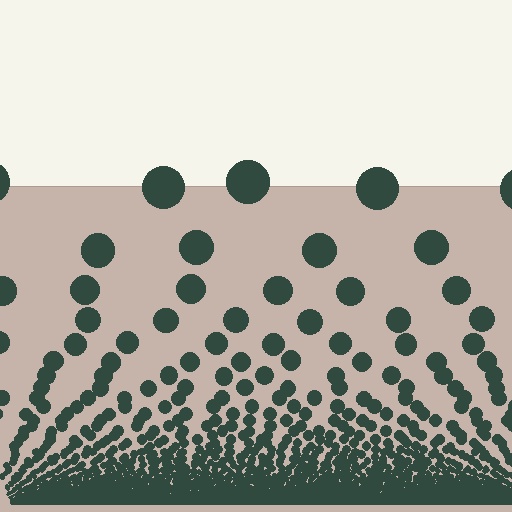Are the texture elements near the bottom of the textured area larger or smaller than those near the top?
Smaller. The gradient is inverted — elements near the bottom are smaller and denser.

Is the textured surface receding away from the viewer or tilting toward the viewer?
The surface appears to tilt toward the viewer. Texture elements get larger and sparser toward the top.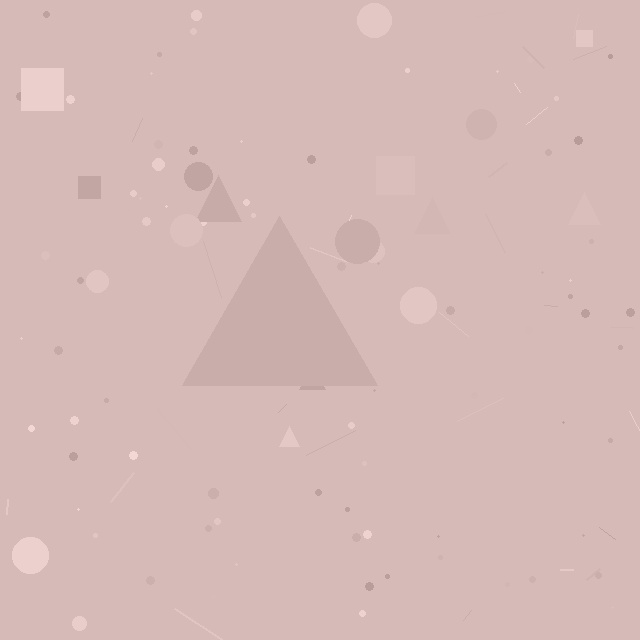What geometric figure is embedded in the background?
A triangle is embedded in the background.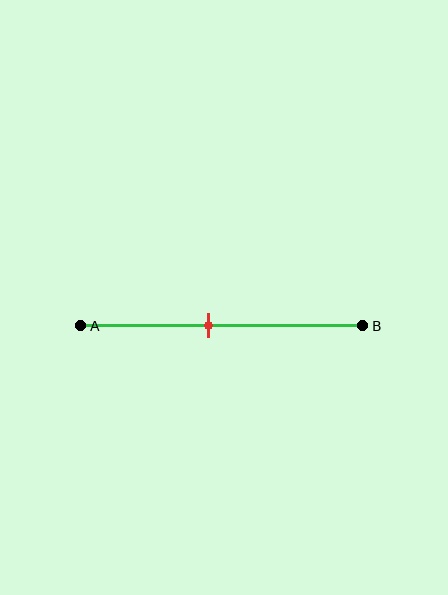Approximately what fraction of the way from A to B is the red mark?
The red mark is approximately 45% of the way from A to B.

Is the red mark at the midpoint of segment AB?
No, the mark is at about 45% from A, not at the 50% midpoint.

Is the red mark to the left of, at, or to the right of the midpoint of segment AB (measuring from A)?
The red mark is to the left of the midpoint of segment AB.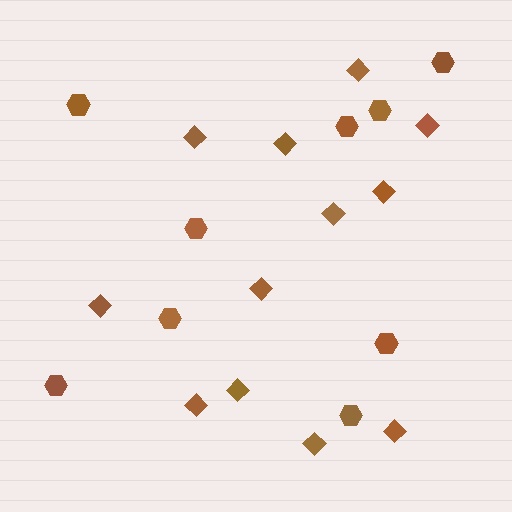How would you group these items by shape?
There are 2 groups: one group of diamonds (12) and one group of hexagons (9).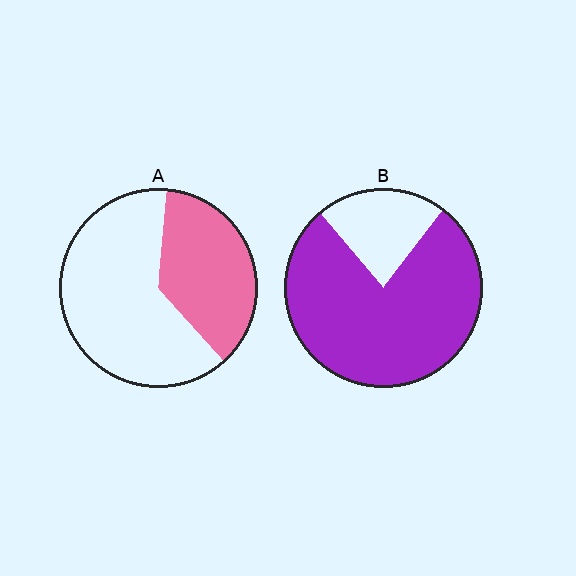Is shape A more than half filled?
No.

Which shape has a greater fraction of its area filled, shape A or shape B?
Shape B.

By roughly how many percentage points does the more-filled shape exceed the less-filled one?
By roughly 40 percentage points (B over A).